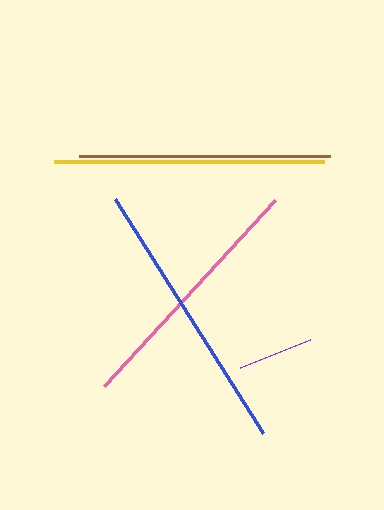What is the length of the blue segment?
The blue segment is approximately 277 pixels long.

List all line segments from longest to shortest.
From longest to shortest: blue, yellow, pink, brown, purple.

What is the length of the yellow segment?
The yellow segment is approximately 270 pixels long.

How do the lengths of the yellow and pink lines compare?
The yellow and pink lines are approximately the same length.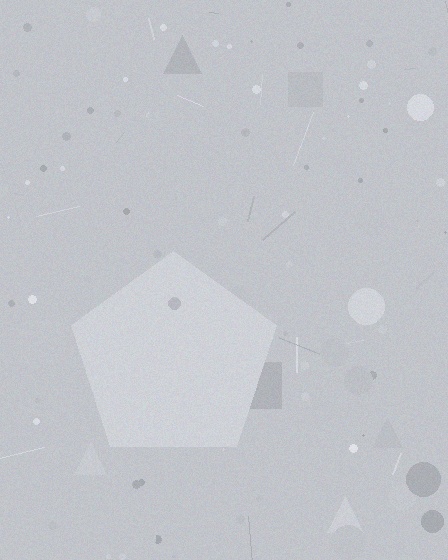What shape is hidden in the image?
A pentagon is hidden in the image.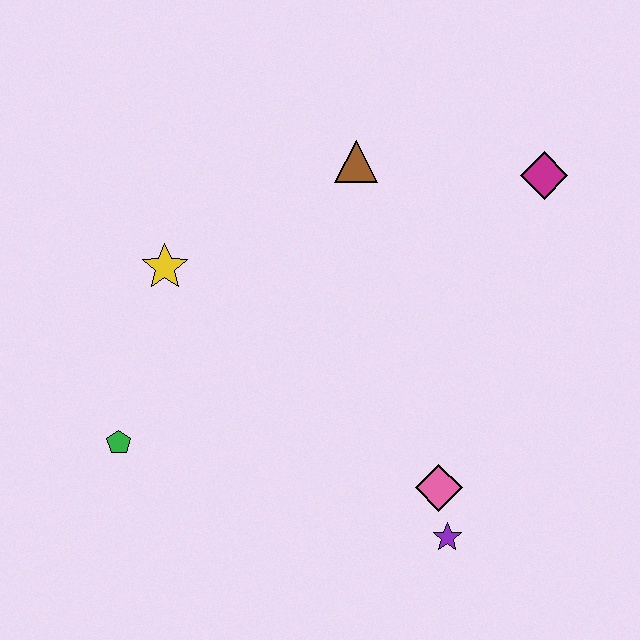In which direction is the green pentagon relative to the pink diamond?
The green pentagon is to the left of the pink diamond.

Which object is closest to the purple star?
The pink diamond is closest to the purple star.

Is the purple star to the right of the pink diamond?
Yes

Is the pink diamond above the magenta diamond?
No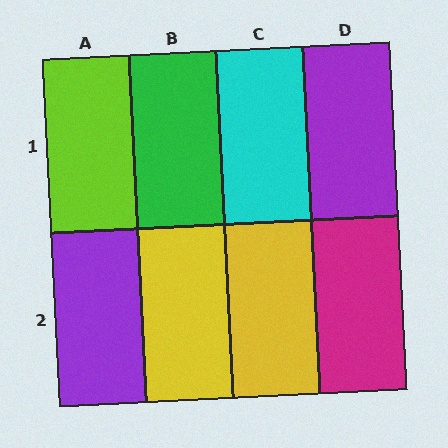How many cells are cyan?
1 cell is cyan.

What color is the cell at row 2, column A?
Purple.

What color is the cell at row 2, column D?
Magenta.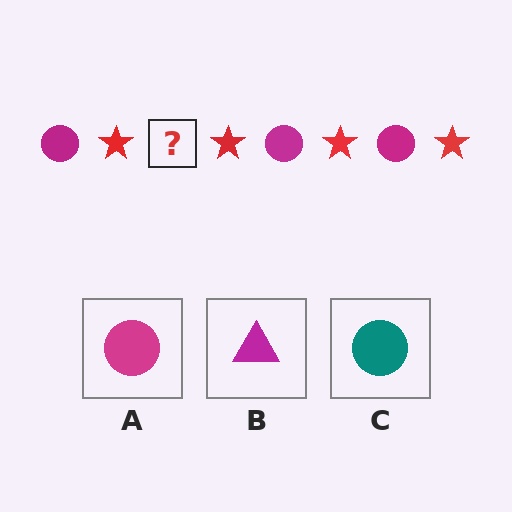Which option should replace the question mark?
Option A.